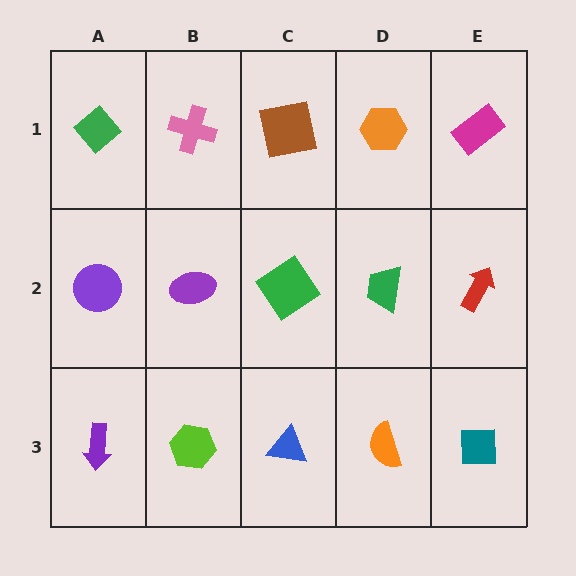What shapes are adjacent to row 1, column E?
A red arrow (row 2, column E), an orange hexagon (row 1, column D).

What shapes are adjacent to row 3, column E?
A red arrow (row 2, column E), an orange semicircle (row 3, column D).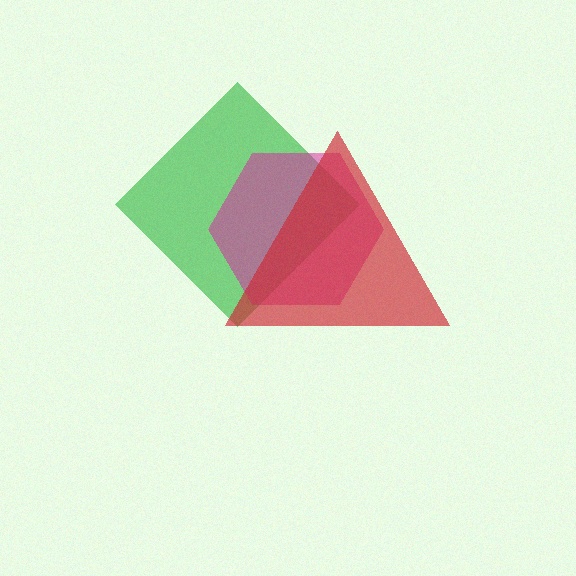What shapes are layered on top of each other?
The layered shapes are: a green diamond, a magenta hexagon, a red triangle.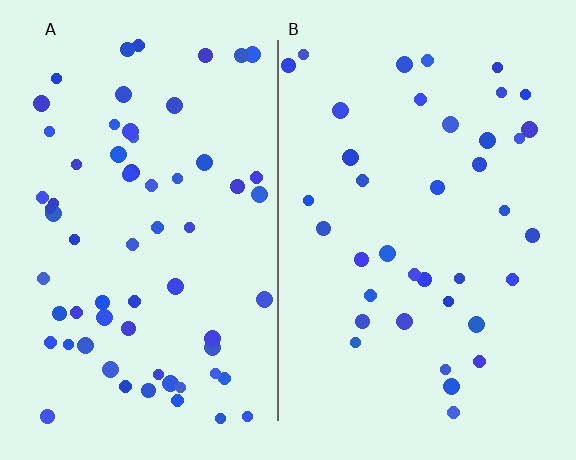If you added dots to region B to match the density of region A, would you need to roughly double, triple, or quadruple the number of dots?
Approximately double.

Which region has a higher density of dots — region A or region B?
A (the left).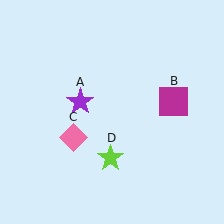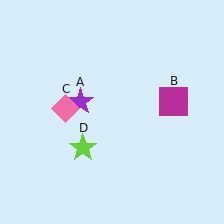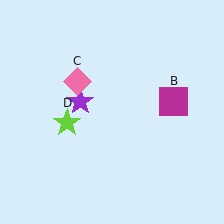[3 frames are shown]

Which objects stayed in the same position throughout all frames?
Purple star (object A) and magenta square (object B) remained stationary.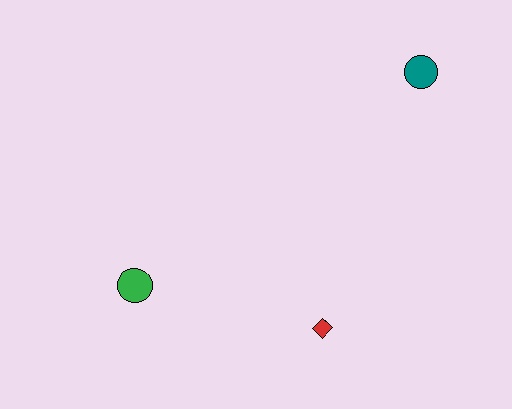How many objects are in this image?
There are 3 objects.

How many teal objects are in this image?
There is 1 teal object.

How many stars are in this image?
There are no stars.